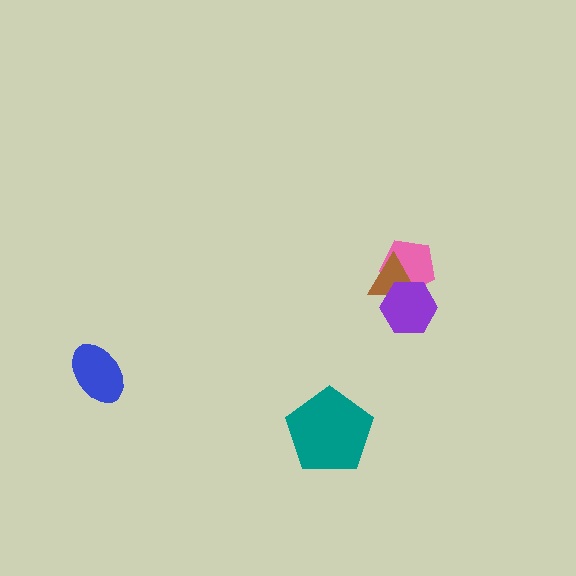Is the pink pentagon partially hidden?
Yes, it is partially covered by another shape.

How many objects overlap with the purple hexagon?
2 objects overlap with the purple hexagon.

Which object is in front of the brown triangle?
The purple hexagon is in front of the brown triangle.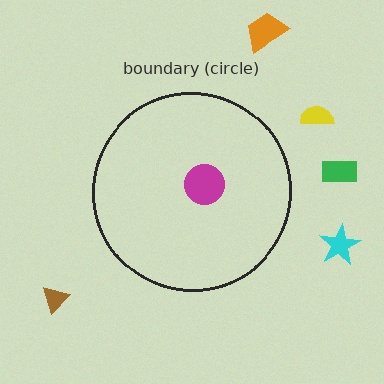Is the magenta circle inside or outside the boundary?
Inside.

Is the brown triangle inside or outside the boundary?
Outside.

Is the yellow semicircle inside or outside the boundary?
Outside.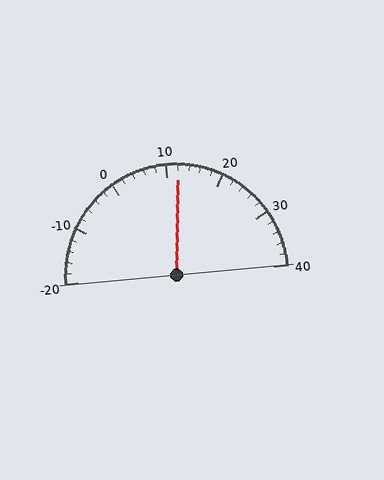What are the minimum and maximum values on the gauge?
The gauge ranges from -20 to 40.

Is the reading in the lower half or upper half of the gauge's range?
The reading is in the upper half of the range (-20 to 40).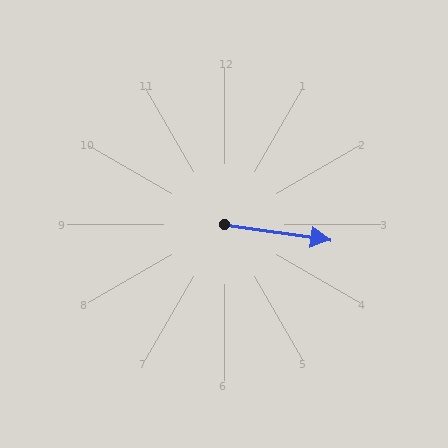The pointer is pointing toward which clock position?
Roughly 3 o'clock.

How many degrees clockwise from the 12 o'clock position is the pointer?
Approximately 98 degrees.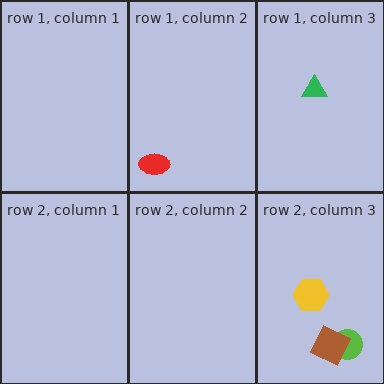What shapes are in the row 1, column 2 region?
The red ellipse.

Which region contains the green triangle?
The row 1, column 3 region.